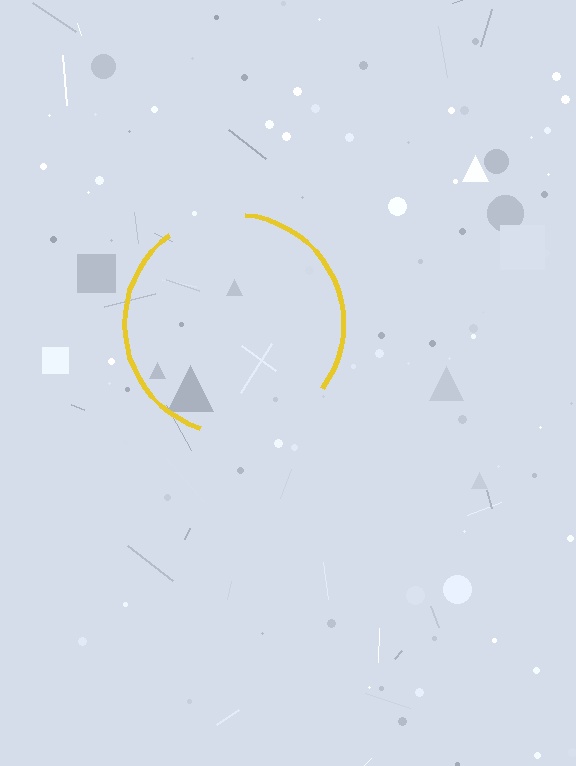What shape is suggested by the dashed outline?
The dashed outline suggests a circle.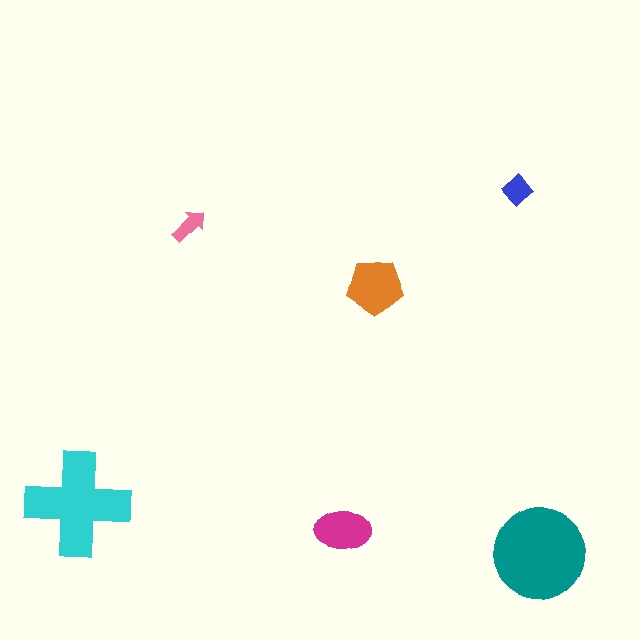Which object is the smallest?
The pink arrow.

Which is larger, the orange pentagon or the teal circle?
The teal circle.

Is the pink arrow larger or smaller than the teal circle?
Smaller.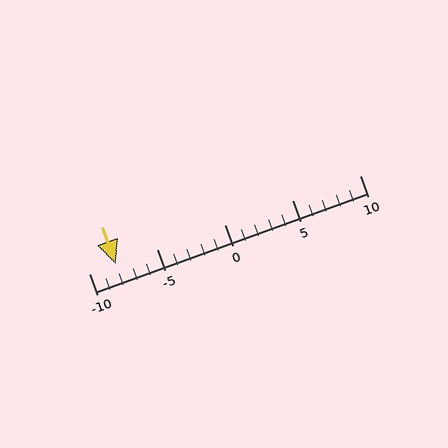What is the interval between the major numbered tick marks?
The major tick marks are spaced 5 units apart.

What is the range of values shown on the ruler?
The ruler shows values from -10 to 10.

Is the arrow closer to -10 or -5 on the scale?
The arrow is closer to -10.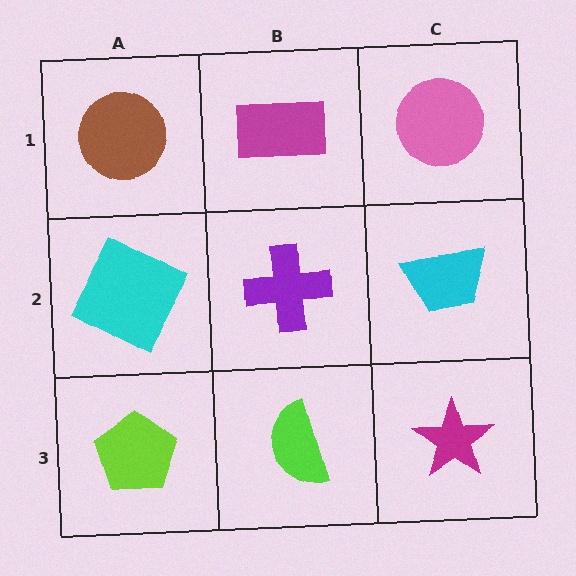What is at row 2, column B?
A purple cross.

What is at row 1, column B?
A magenta rectangle.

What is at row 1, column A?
A brown circle.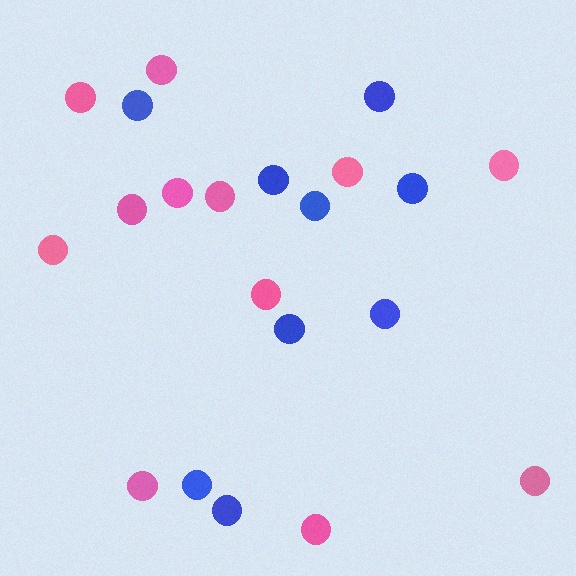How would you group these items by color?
There are 2 groups: one group of blue circles (9) and one group of pink circles (12).